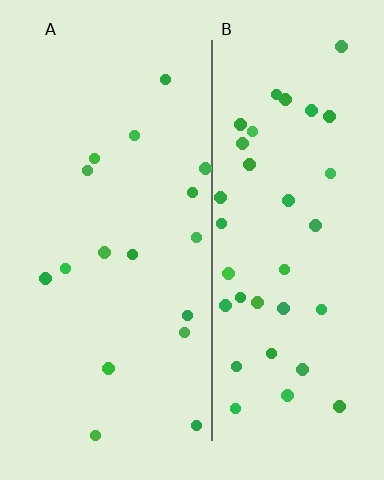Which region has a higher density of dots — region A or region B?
B (the right).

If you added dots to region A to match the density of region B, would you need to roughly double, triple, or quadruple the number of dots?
Approximately double.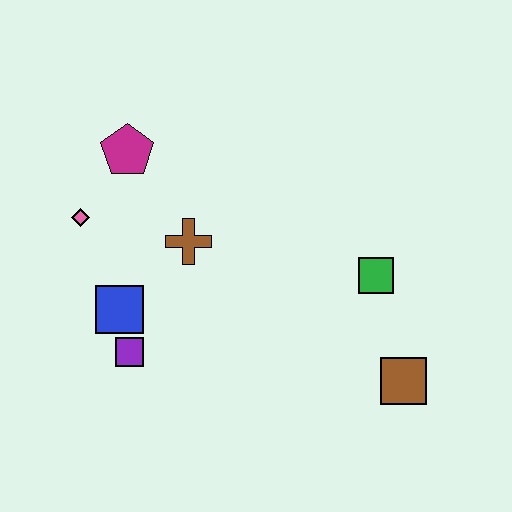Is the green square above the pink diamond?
No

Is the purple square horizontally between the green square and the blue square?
Yes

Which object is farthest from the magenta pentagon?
The brown square is farthest from the magenta pentagon.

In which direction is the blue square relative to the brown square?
The blue square is to the left of the brown square.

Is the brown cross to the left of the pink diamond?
No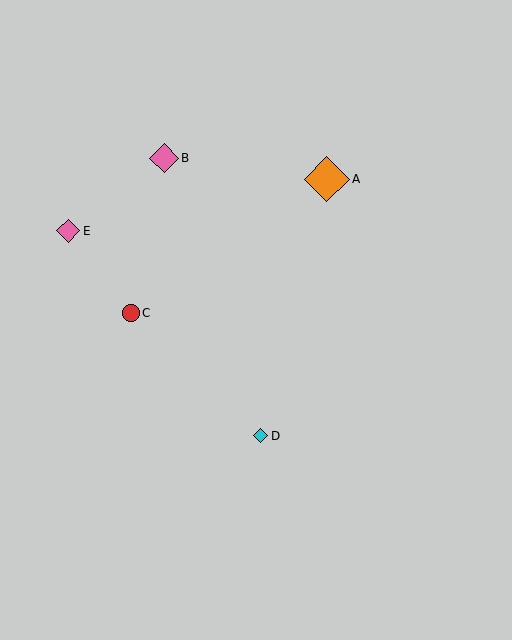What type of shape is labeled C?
Shape C is a red circle.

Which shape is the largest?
The orange diamond (labeled A) is the largest.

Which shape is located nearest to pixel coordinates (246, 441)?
The cyan diamond (labeled D) at (261, 436) is nearest to that location.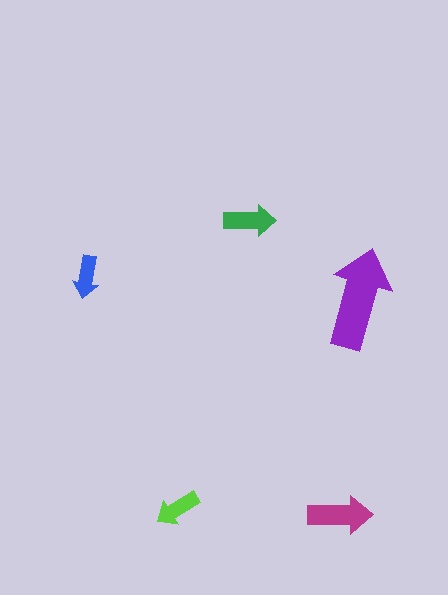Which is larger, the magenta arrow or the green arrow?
The magenta one.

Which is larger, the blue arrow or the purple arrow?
The purple one.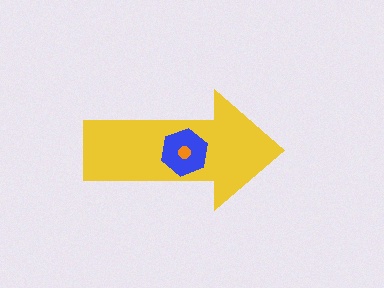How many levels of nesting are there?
3.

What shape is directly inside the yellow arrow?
The blue hexagon.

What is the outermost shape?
The yellow arrow.